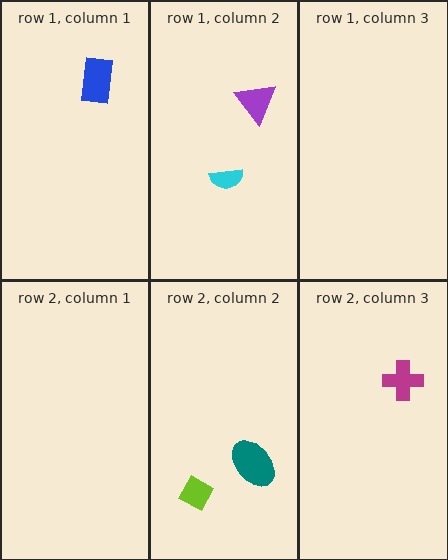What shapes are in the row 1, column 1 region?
The blue rectangle.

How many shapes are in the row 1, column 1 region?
1.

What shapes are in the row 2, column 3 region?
The magenta cross.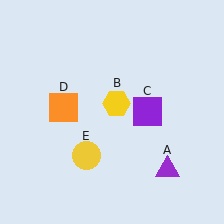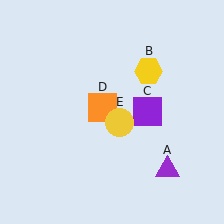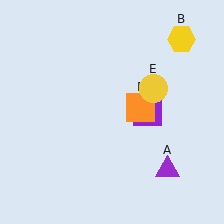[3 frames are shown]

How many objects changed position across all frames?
3 objects changed position: yellow hexagon (object B), orange square (object D), yellow circle (object E).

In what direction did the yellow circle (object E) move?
The yellow circle (object E) moved up and to the right.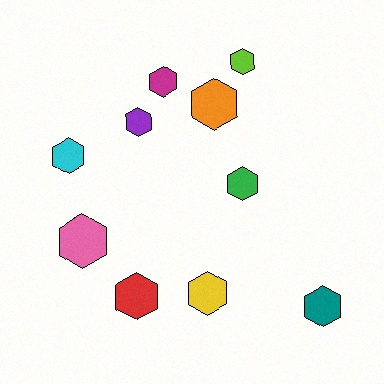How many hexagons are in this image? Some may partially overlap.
There are 10 hexagons.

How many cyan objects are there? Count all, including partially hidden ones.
There is 1 cyan object.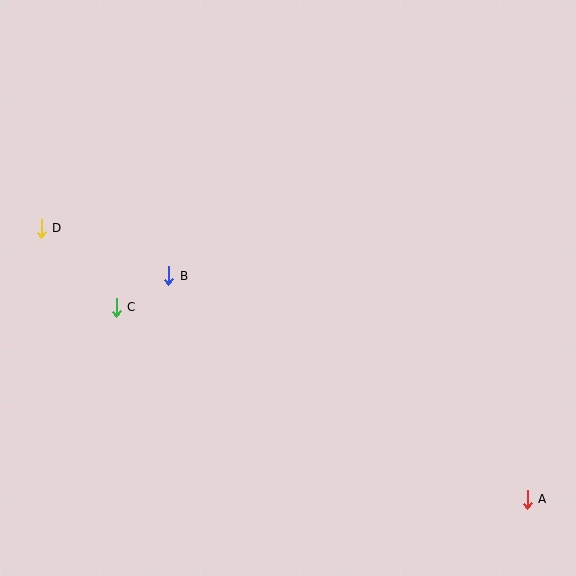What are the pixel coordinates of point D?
Point D is at (41, 228).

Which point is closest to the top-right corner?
Point B is closest to the top-right corner.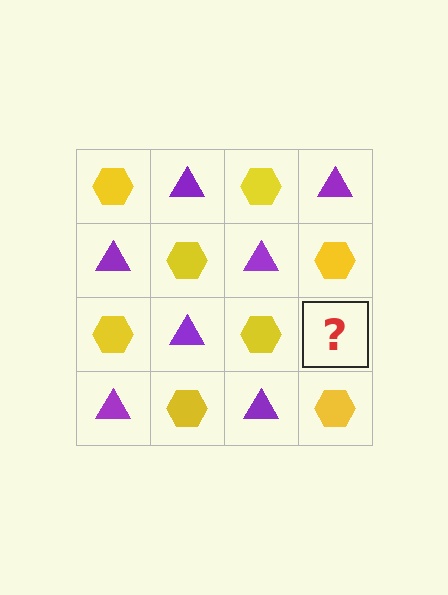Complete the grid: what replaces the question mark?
The question mark should be replaced with a purple triangle.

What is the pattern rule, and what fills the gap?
The rule is that it alternates yellow hexagon and purple triangle in a checkerboard pattern. The gap should be filled with a purple triangle.